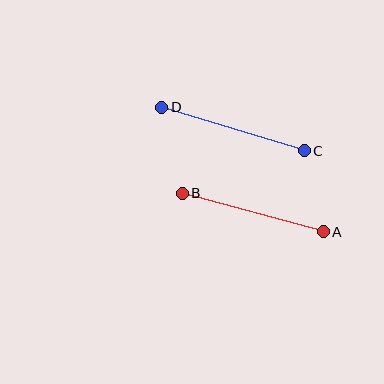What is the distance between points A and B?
The distance is approximately 146 pixels.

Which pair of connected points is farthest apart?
Points C and D are farthest apart.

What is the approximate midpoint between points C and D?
The midpoint is at approximately (233, 129) pixels.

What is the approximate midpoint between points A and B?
The midpoint is at approximately (253, 213) pixels.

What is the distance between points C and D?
The distance is approximately 149 pixels.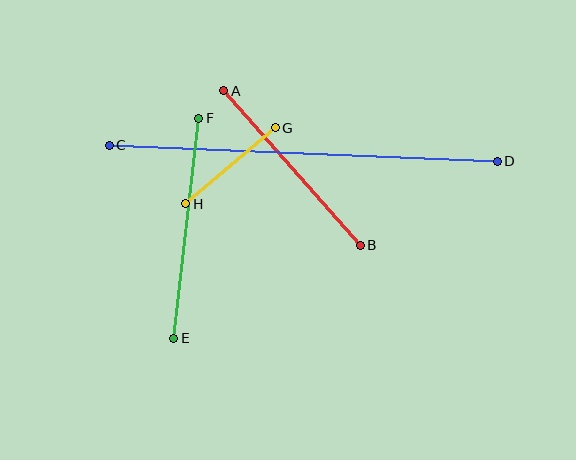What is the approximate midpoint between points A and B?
The midpoint is at approximately (292, 168) pixels.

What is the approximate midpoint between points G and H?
The midpoint is at approximately (230, 166) pixels.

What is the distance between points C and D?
The distance is approximately 388 pixels.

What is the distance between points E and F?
The distance is approximately 222 pixels.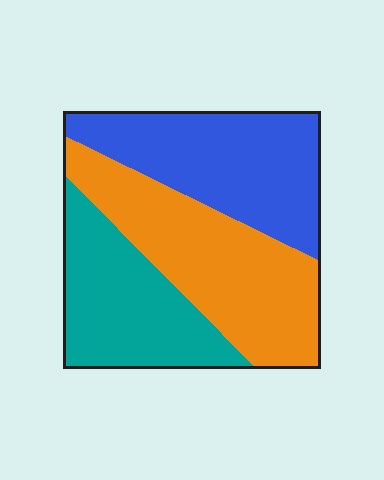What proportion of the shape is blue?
Blue takes up about one third (1/3) of the shape.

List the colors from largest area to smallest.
From largest to smallest: orange, blue, teal.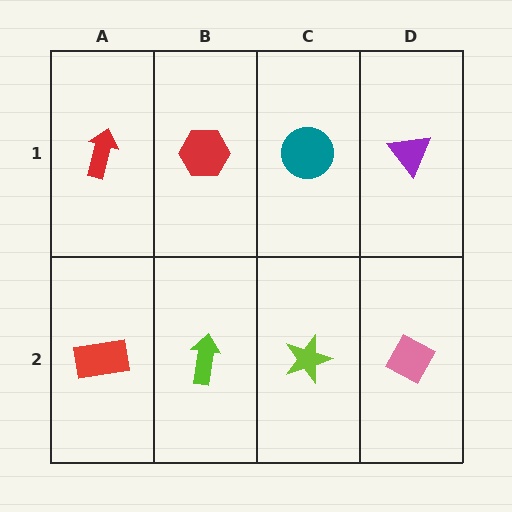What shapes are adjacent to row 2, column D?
A purple triangle (row 1, column D), a lime star (row 2, column C).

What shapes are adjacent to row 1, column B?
A lime arrow (row 2, column B), a red arrow (row 1, column A), a teal circle (row 1, column C).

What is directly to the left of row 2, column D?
A lime star.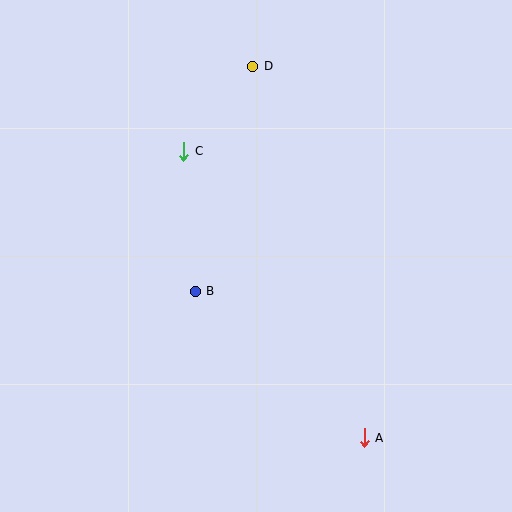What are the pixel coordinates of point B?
Point B is at (195, 291).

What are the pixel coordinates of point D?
Point D is at (253, 66).